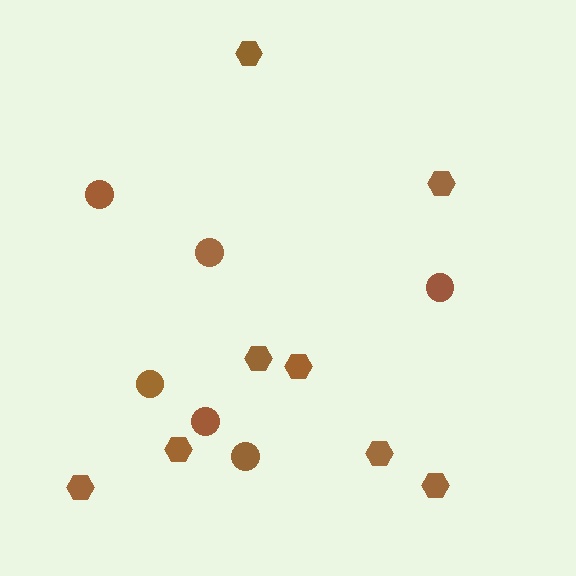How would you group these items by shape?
There are 2 groups: one group of circles (6) and one group of hexagons (8).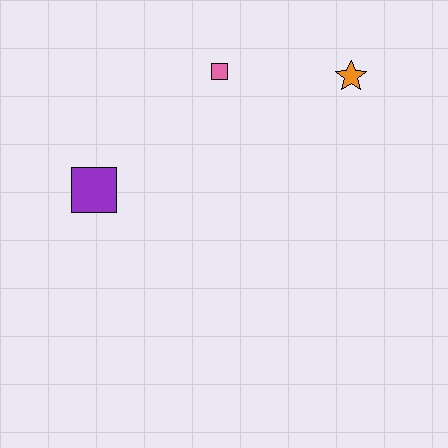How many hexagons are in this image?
There are no hexagons.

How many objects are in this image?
There are 3 objects.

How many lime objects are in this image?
There are no lime objects.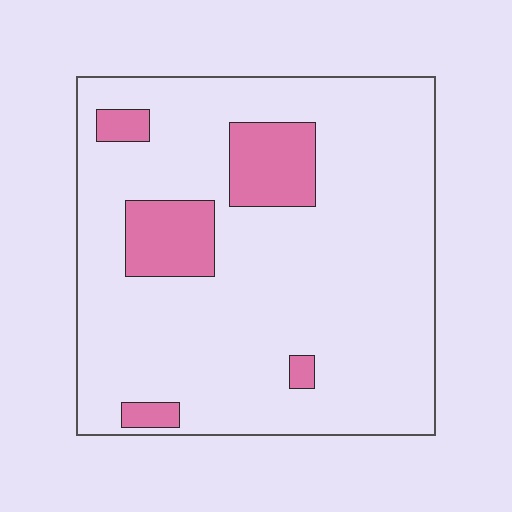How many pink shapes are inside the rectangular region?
5.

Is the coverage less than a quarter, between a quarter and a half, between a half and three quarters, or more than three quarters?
Less than a quarter.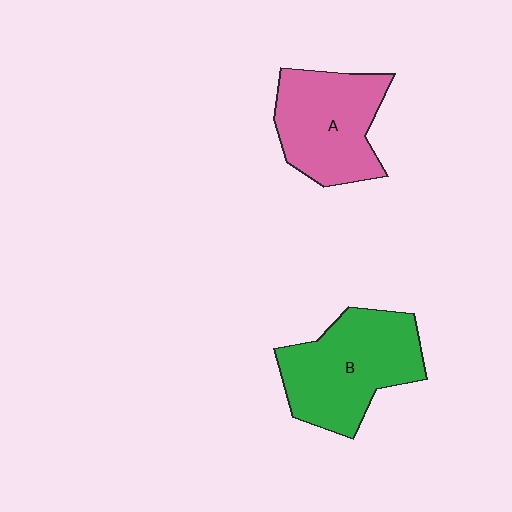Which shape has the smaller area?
Shape A (pink).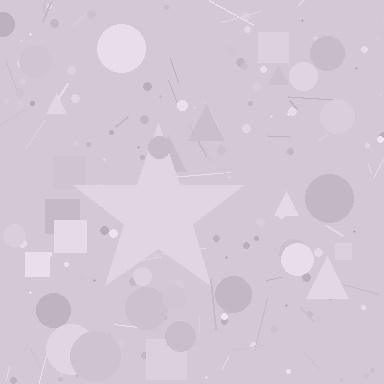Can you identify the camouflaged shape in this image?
The camouflaged shape is a star.